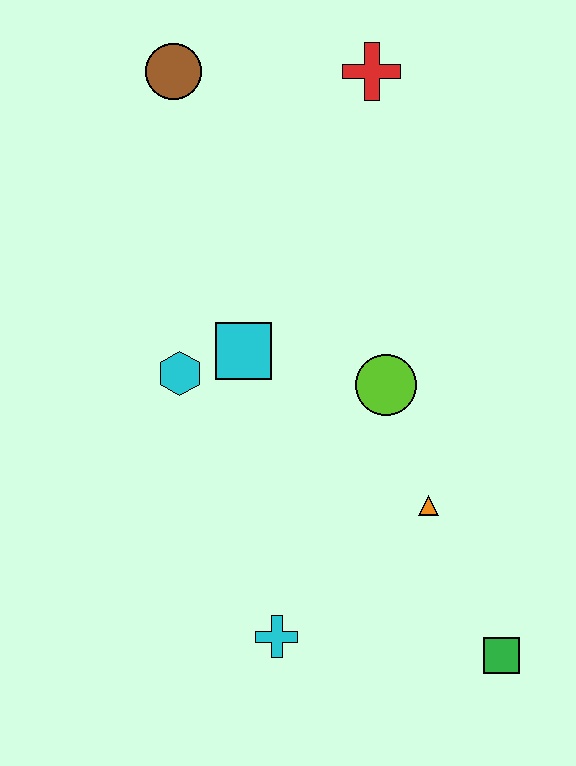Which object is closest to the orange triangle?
The lime circle is closest to the orange triangle.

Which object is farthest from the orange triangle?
The brown circle is farthest from the orange triangle.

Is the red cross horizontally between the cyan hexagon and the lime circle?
Yes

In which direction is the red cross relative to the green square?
The red cross is above the green square.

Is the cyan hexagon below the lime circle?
No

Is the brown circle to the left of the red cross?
Yes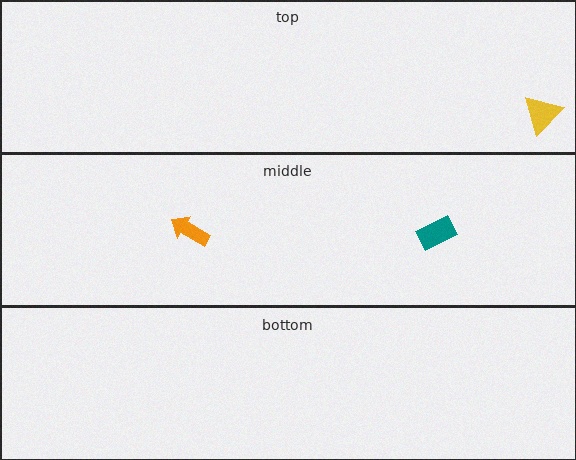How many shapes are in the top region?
1.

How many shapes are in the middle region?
2.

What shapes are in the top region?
The yellow triangle.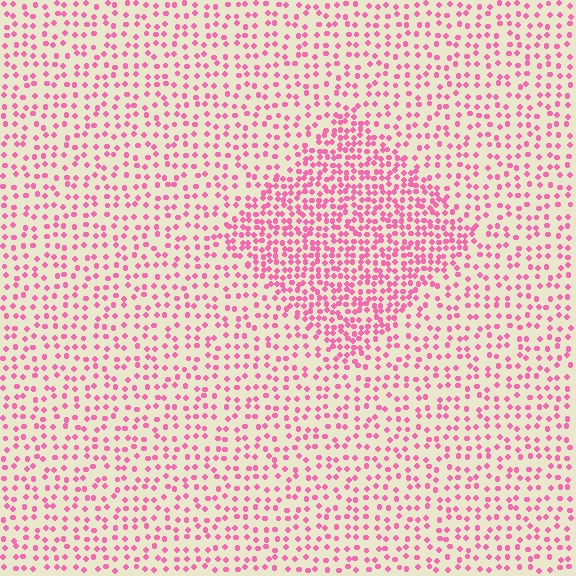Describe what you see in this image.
The image contains small pink elements arranged at two different densities. A diamond-shaped region is visible where the elements are more densely packed than the surrounding area.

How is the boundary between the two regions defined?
The boundary is defined by a change in element density (approximately 2.1x ratio). All elements are the same color, size, and shape.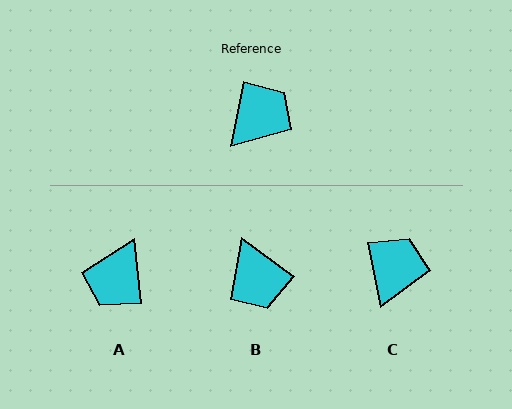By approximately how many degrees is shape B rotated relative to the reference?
Approximately 115 degrees clockwise.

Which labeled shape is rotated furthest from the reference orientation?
A, about 162 degrees away.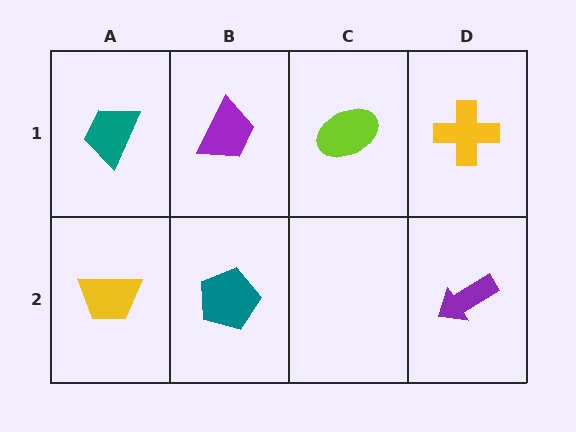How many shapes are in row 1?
4 shapes.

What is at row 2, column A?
A yellow trapezoid.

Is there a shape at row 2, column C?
No, that cell is empty.